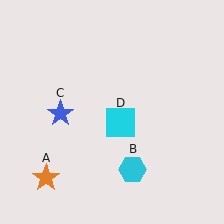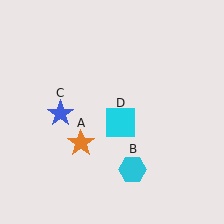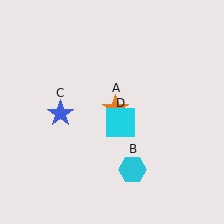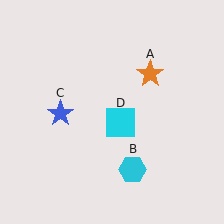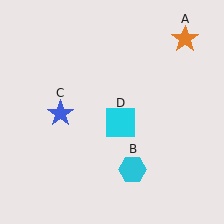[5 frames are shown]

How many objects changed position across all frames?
1 object changed position: orange star (object A).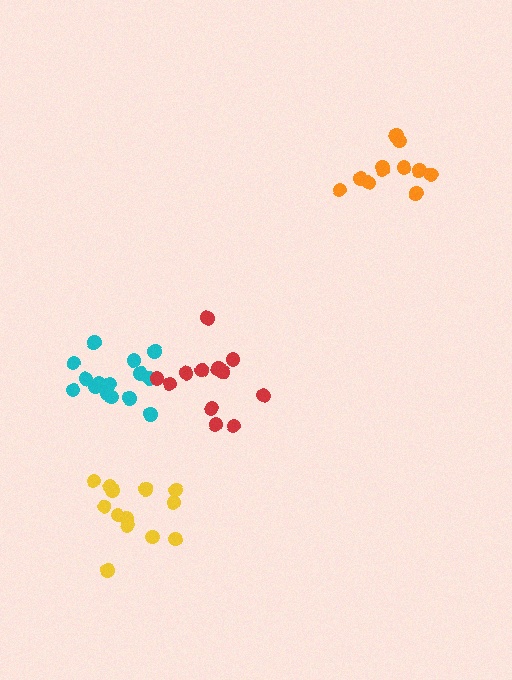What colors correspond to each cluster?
The clusters are colored: orange, cyan, yellow, red.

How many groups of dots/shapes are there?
There are 4 groups.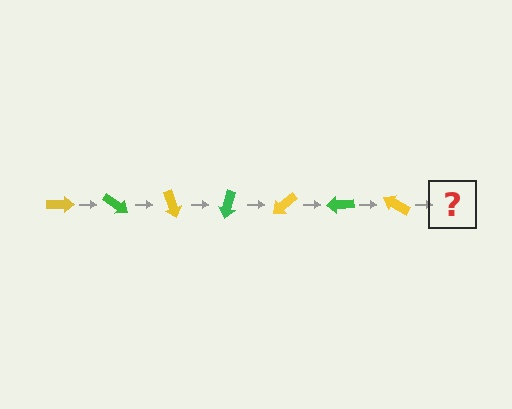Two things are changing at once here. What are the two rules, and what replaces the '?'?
The two rules are that it rotates 35 degrees each step and the color cycles through yellow and green. The '?' should be a green arrow, rotated 245 degrees from the start.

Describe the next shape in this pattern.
It should be a green arrow, rotated 245 degrees from the start.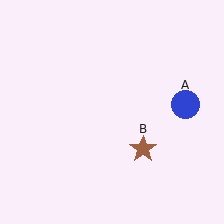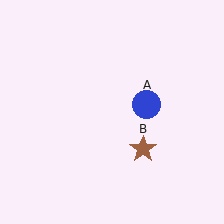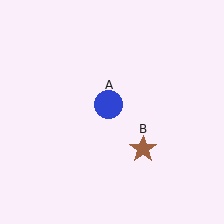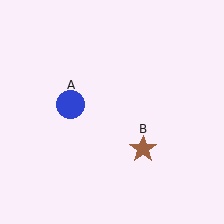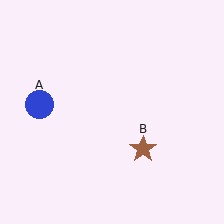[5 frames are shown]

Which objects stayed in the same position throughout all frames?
Brown star (object B) remained stationary.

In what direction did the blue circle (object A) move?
The blue circle (object A) moved left.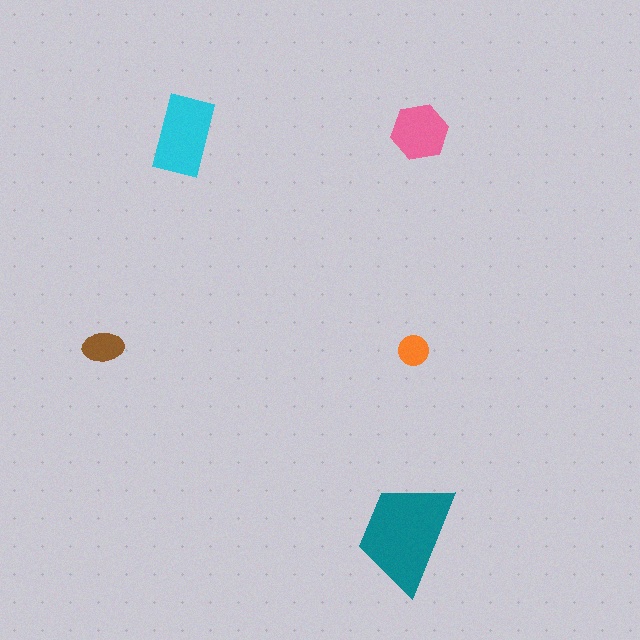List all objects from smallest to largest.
The orange circle, the brown ellipse, the pink hexagon, the cyan rectangle, the teal trapezoid.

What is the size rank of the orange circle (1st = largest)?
5th.